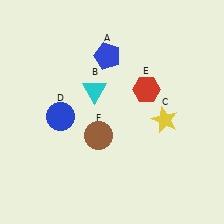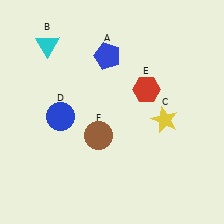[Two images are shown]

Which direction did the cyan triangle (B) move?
The cyan triangle (B) moved left.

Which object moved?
The cyan triangle (B) moved left.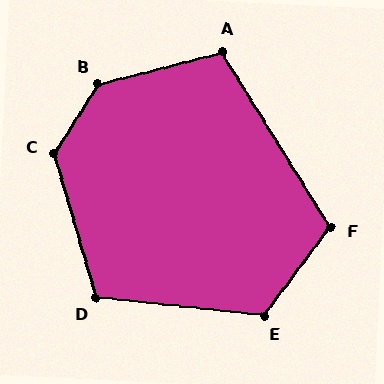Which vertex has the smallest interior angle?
A, at approximately 107 degrees.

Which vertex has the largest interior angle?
B, at approximately 137 degrees.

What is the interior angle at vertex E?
Approximately 121 degrees (obtuse).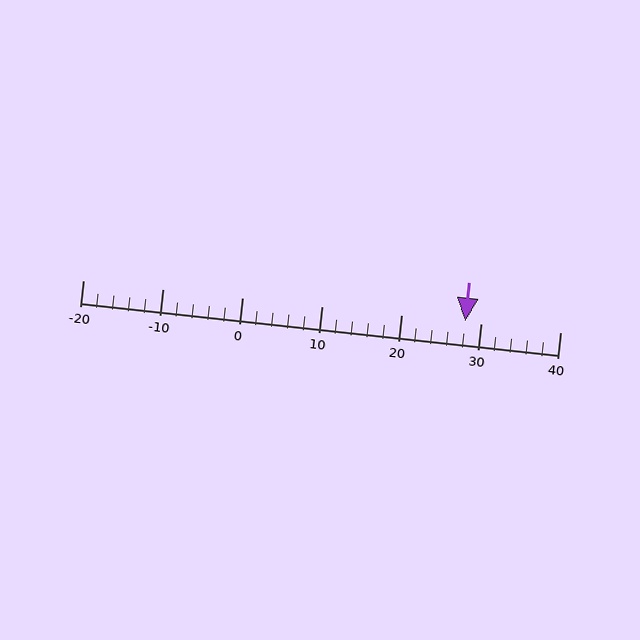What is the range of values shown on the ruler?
The ruler shows values from -20 to 40.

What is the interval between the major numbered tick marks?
The major tick marks are spaced 10 units apart.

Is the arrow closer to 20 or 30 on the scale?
The arrow is closer to 30.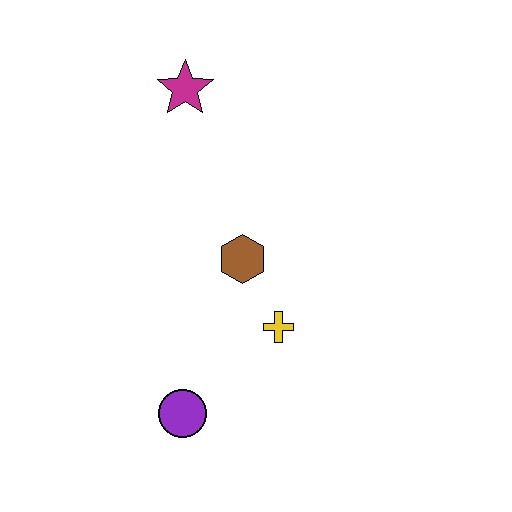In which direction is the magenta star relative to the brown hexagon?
The magenta star is above the brown hexagon.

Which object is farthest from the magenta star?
The purple circle is farthest from the magenta star.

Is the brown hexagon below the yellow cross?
No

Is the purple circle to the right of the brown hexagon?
No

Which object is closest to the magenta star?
The brown hexagon is closest to the magenta star.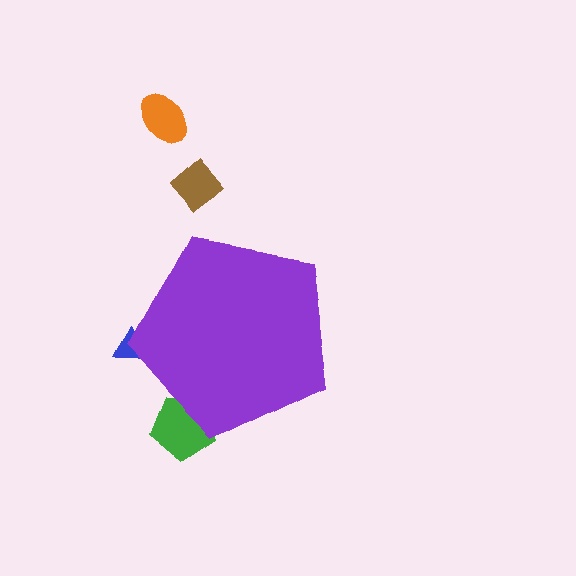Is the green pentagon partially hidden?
Yes, the green pentagon is partially hidden behind the purple pentagon.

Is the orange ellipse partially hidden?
No, the orange ellipse is fully visible.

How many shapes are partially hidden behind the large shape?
2 shapes are partially hidden.